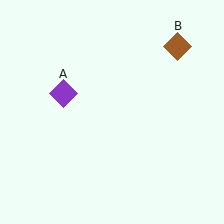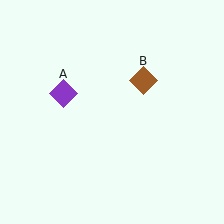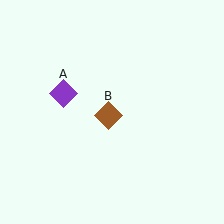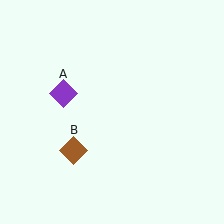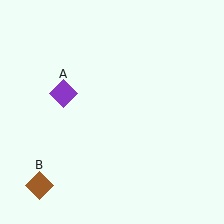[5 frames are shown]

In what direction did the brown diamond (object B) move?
The brown diamond (object B) moved down and to the left.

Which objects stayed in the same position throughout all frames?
Purple diamond (object A) remained stationary.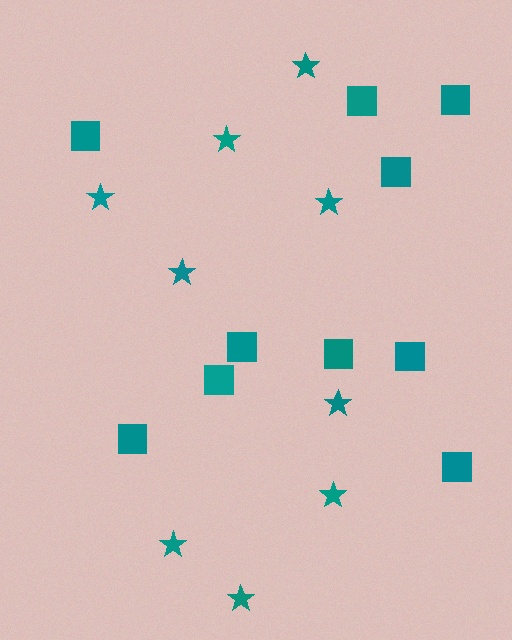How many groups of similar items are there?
There are 2 groups: one group of stars (9) and one group of squares (10).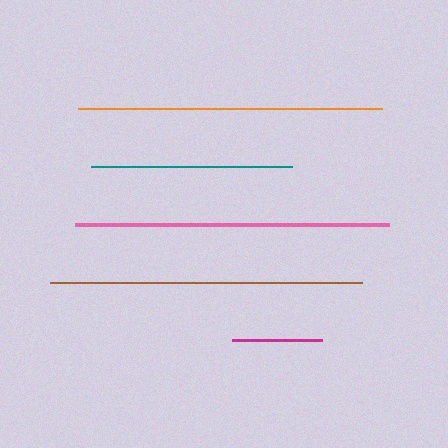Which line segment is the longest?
The pink line is the longest at approximately 314 pixels.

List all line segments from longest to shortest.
From longest to shortest: pink, brown, orange, teal, magenta.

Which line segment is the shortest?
The magenta line is the shortest at approximately 90 pixels.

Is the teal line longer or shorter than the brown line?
The brown line is longer than the teal line.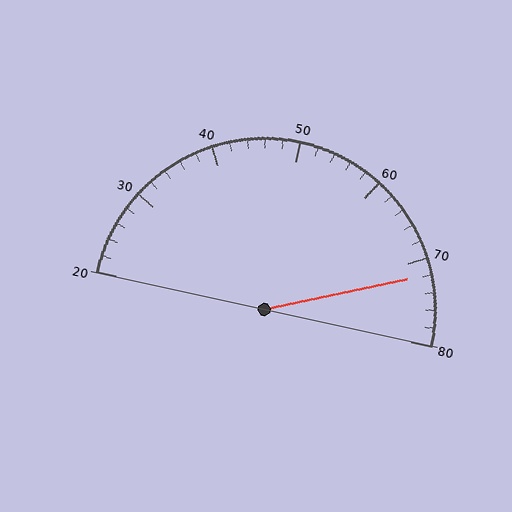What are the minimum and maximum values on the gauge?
The gauge ranges from 20 to 80.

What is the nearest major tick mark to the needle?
The nearest major tick mark is 70.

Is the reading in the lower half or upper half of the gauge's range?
The reading is in the upper half of the range (20 to 80).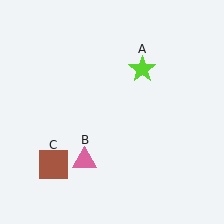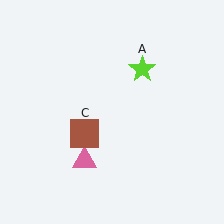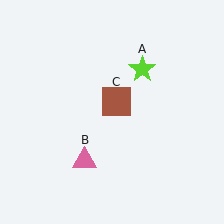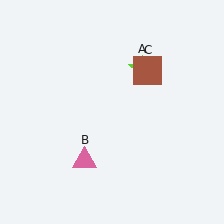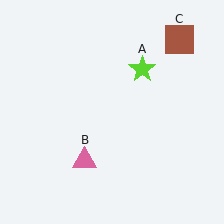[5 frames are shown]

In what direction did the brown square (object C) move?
The brown square (object C) moved up and to the right.